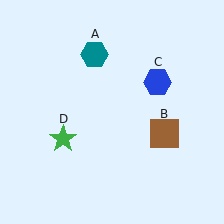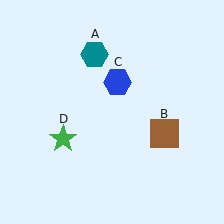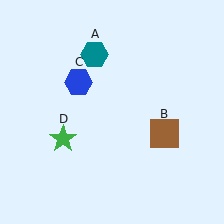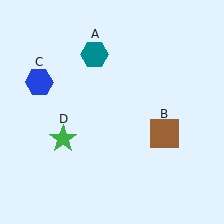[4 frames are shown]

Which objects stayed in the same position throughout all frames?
Teal hexagon (object A) and brown square (object B) and green star (object D) remained stationary.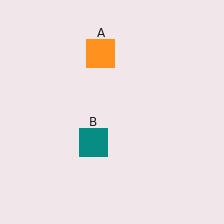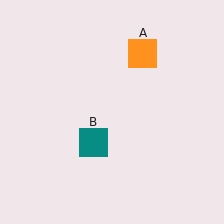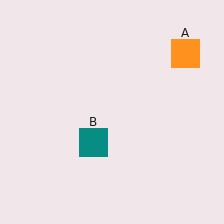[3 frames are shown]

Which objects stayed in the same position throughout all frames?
Teal square (object B) remained stationary.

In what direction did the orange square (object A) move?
The orange square (object A) moved right.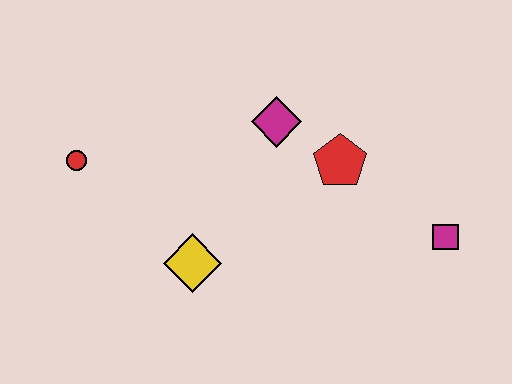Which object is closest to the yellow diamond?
The red circle is closest to the yellow diamond.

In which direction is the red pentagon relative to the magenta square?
The red pentagon is to the left of the magenta square.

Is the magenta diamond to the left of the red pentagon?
Yes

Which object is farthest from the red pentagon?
The red circle is farthest from the red pentagon.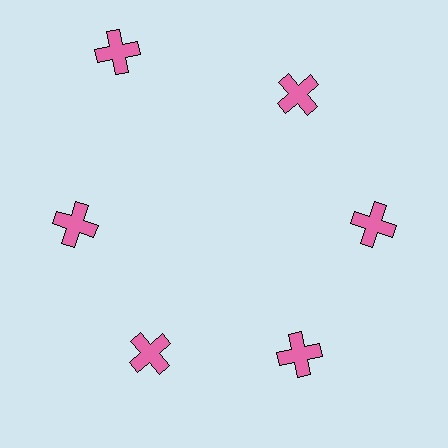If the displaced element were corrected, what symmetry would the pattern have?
It would have 6-fold rotational symmetry — the pattern would map onto itself every 60 degrees.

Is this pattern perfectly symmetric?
No. The 6 pink crosses are arranged in a ring, but one element near the 11 o'clock position is pushed outward from the center, breaking the 6-fold rotational symmetry.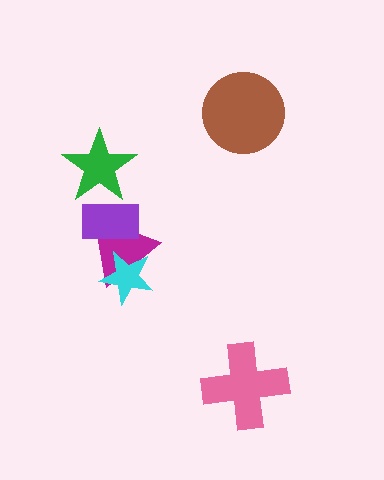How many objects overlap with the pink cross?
0 objects overlap with the pink cross.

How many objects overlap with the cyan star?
1 object overlaps with the cyan star.